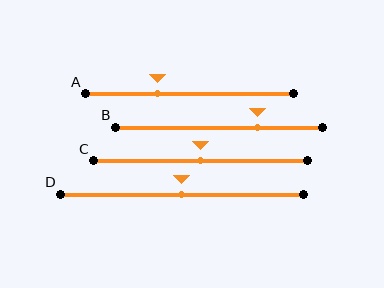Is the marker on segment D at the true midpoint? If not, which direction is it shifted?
Yes, the marker on segment D is at the true midpoint.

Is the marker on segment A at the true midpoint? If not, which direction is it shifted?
No, the marker on segment A is shifted to the left by about 15% of the segment length.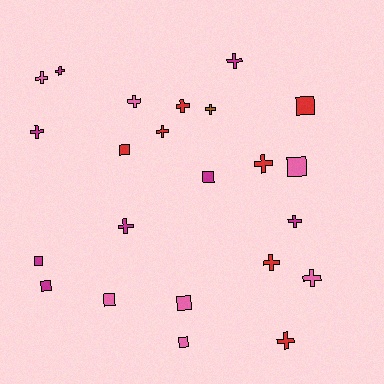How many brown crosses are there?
There is 1 brown cross.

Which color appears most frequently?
Magenta, with 8 objects.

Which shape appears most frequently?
Cross, with 14 objects.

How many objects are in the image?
There are 23 objects.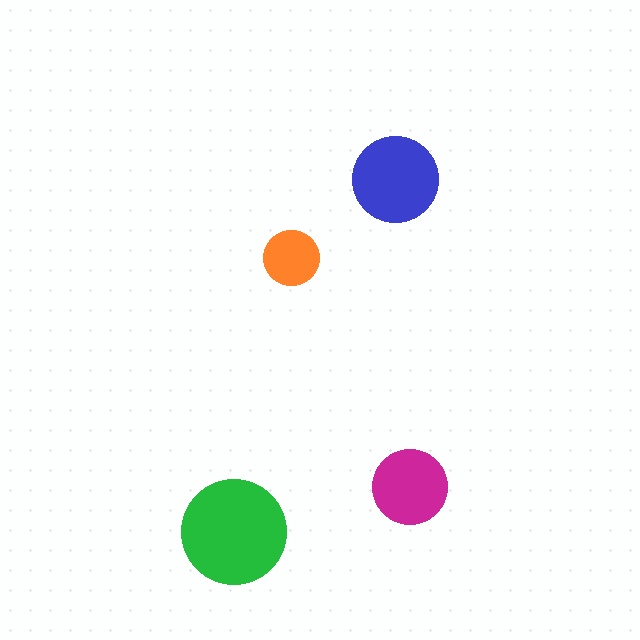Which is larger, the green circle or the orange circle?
The green one.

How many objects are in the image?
There are 4 objects in the image.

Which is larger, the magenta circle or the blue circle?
The blue one.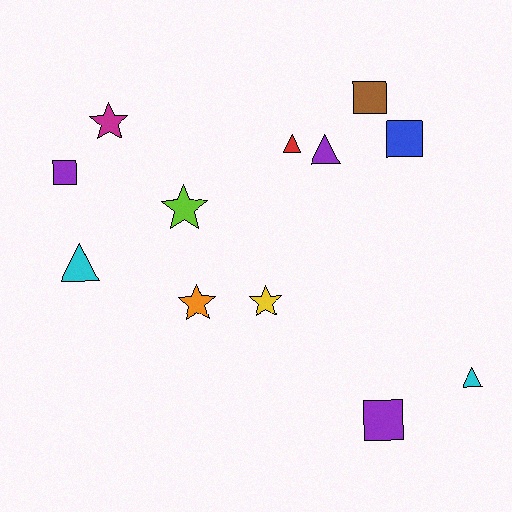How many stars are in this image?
There are 4 stars.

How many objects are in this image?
There are 12 objects.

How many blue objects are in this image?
There is 1 blue object.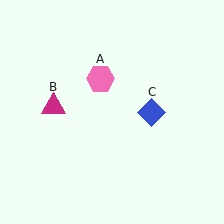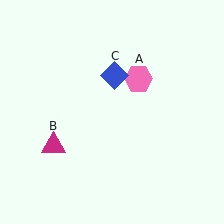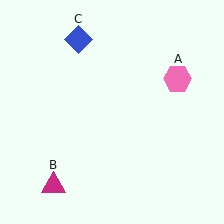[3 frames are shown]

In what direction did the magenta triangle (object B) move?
The magenta triangle (object B) moved down.